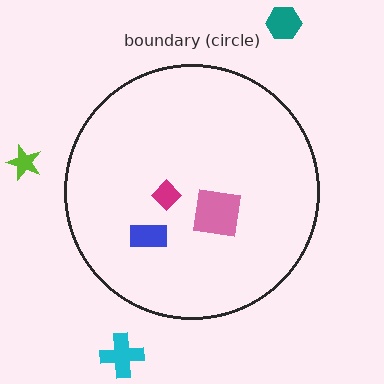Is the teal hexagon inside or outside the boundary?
Outside.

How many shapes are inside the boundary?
3 inside, 3 outside.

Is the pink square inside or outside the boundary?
Inside.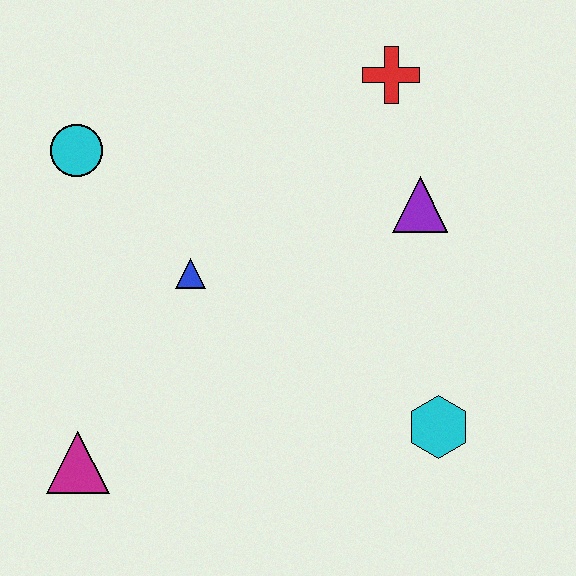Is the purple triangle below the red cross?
Yes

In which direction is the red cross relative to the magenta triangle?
The red cross is above the magenta triangle.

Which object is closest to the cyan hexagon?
The purple triangle is closest to the cyan hexagon.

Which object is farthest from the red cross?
The magenta triangle is farthest from the red cross.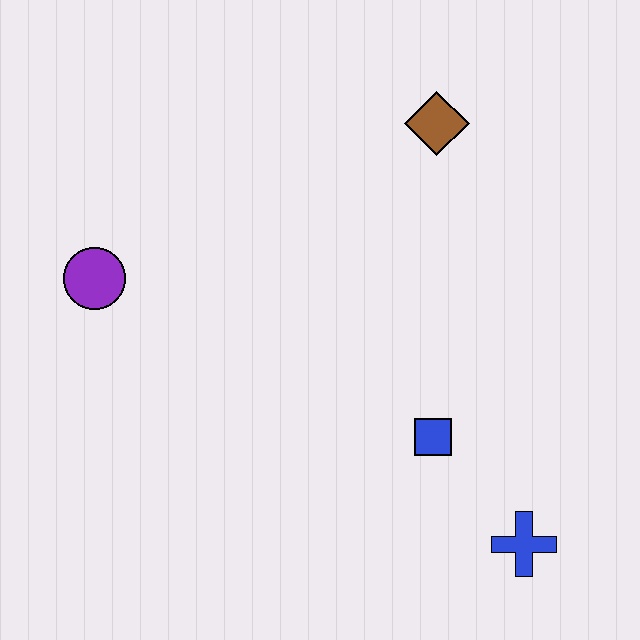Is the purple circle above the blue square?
Yes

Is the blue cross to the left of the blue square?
No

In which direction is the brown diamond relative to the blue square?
The brown diamond is above the blue square.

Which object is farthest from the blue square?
The purple circle is farthest from the blue square.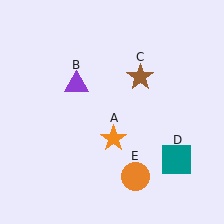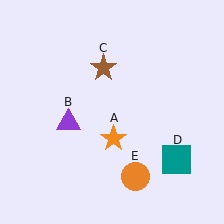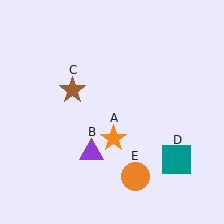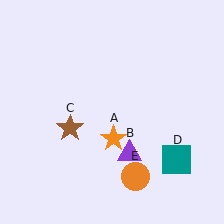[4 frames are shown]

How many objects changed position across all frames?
2 objects changed position: purple triangle (object B), brown star (object C).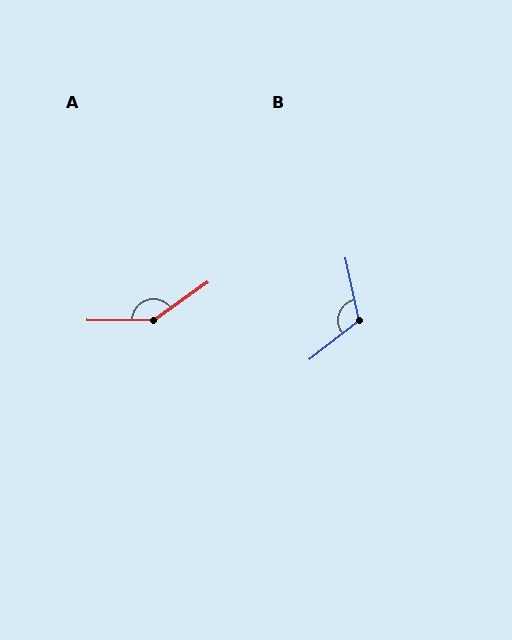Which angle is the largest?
A, at approximately 144 degrees.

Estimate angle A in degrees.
Approximately 144 degrees.